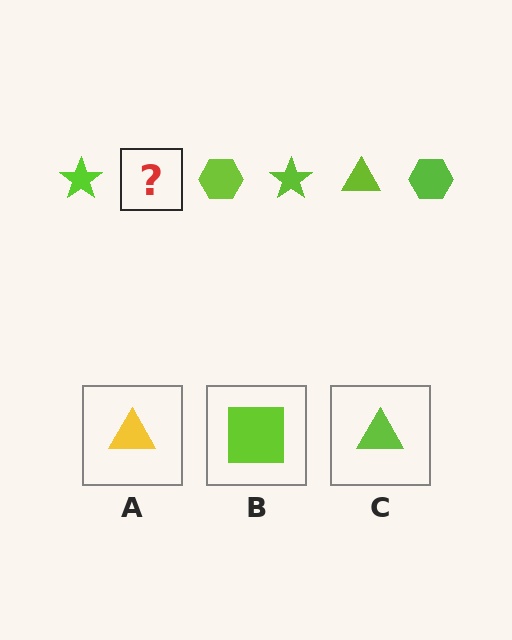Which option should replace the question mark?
Option C.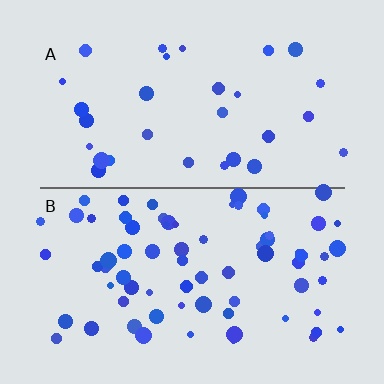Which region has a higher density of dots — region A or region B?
B (the bottom).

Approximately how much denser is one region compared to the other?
Approximately 2.4× — region B over region A.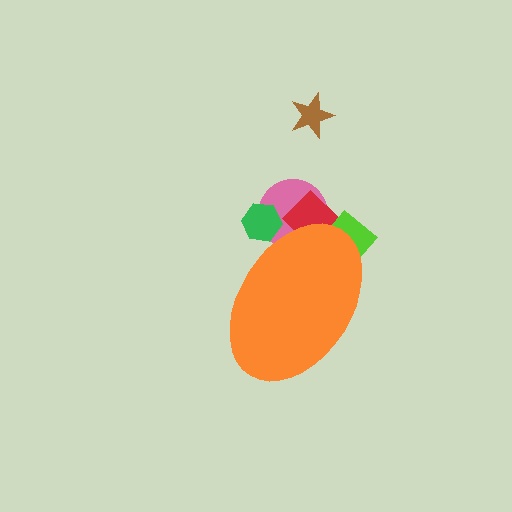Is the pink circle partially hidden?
Yes, the pink circle is partially hidden behind the orange ellipse.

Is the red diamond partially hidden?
Yes, the red diamond is partially hidden behind the orange ellipse.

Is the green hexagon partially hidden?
Yes, the green hexagon is partially hidden behind the orange ellipse.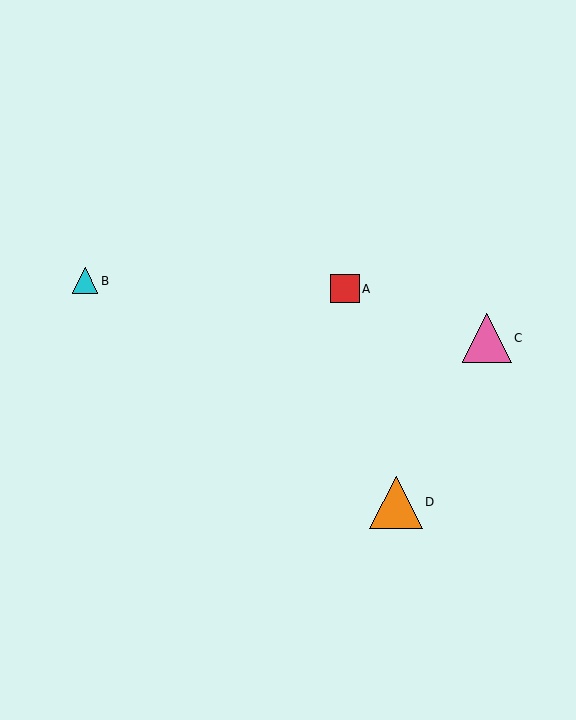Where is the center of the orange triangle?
The center of the orange triangle is at (396, 502).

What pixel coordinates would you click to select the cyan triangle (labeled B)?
Click at (85, 281) to select the cyan triangle B.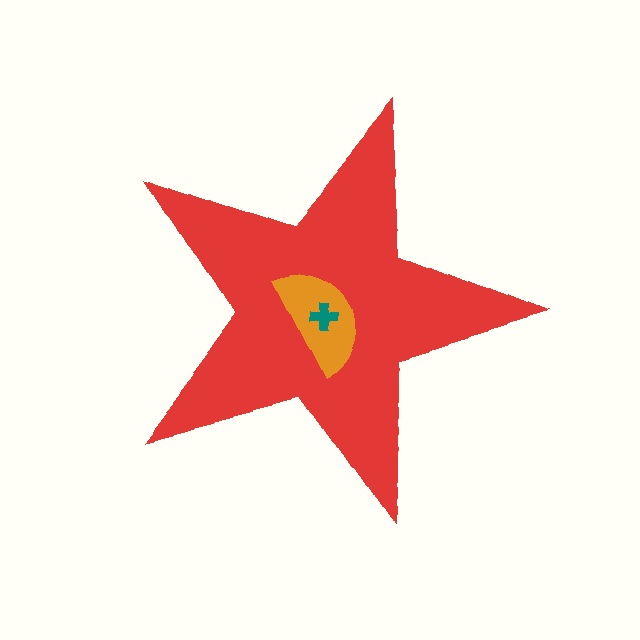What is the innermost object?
The teal cross.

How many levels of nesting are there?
3.